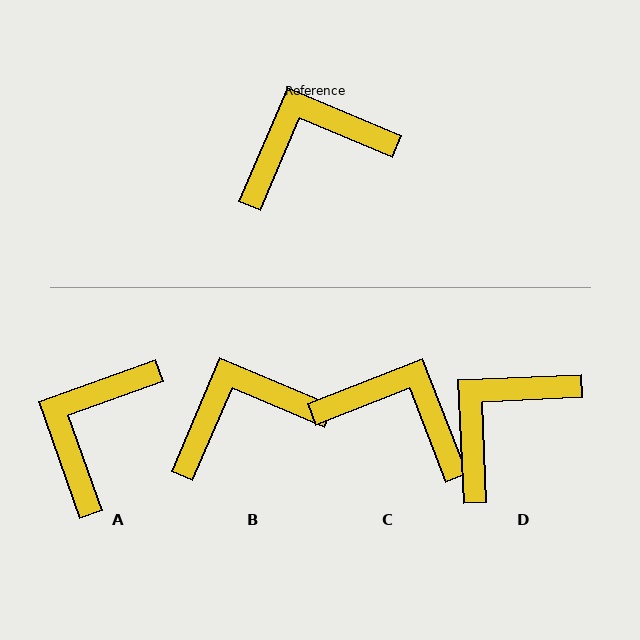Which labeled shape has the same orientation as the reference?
B.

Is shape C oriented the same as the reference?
No, it is off by about 46 degrees.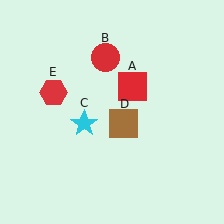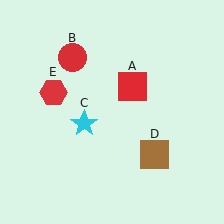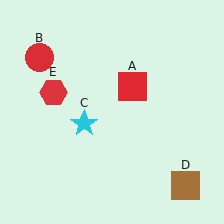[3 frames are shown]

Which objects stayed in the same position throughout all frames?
Red square (object A) and cyan star (object C) and red hexagon (object E) remained stationary.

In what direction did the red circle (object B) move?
The red circle (object B) moved left.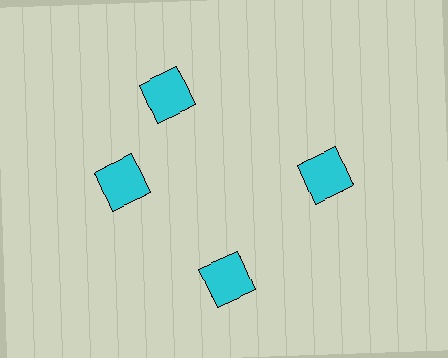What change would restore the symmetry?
The symmetry would be restored by rotating it back into even spacing with its neighbors so that all 4 squares sit at equal angles and equal distance from the center.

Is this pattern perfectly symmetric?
No. The 4 cyan squares are arranged in a ring, but one element near the 12 o'clock position is rotated out of alignment along the ring, breaking the 4-fold rotational symmetry.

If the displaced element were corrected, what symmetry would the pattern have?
It would have 4-fold rotational symmetry — the pattern would map onto itself every 90 degrees.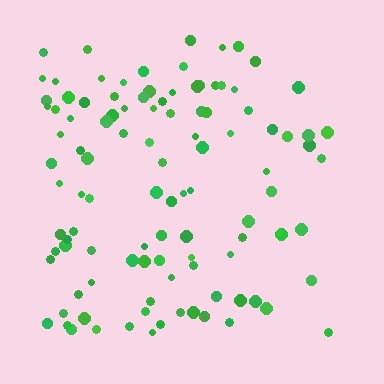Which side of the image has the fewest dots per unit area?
The right.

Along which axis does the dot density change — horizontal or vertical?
Horizontal.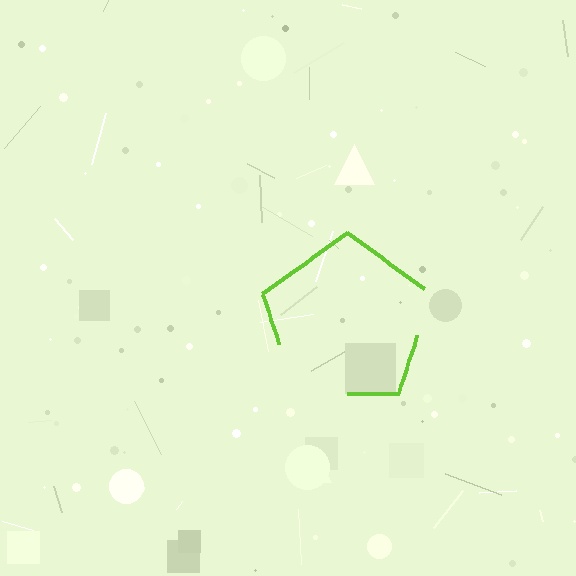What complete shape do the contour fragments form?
The contour fragments form a pentagon.